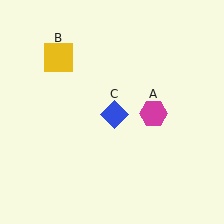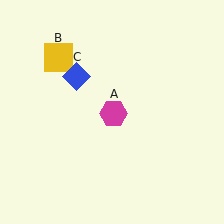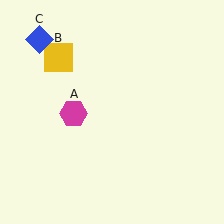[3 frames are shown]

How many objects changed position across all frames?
2 objects changed position: magenta hexagon (object A), blue diamond (object C).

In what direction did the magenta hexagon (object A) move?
The magenta hexagon (object A) moved left.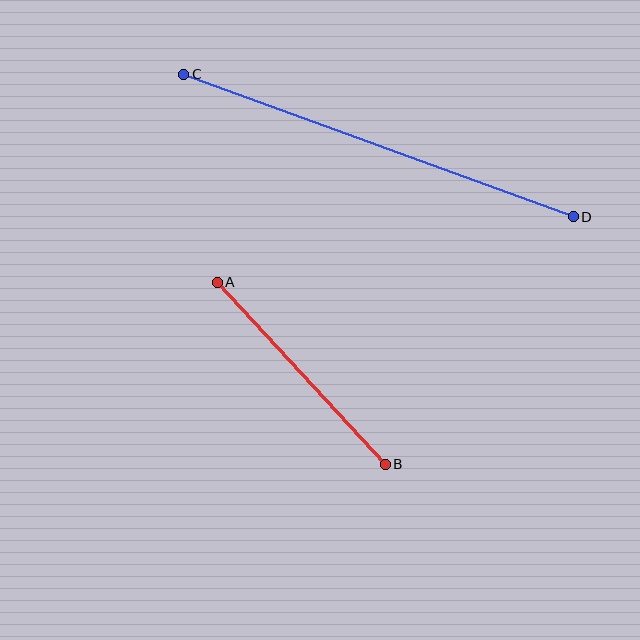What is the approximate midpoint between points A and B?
The midpoint is at approximately (301, 373) pixels.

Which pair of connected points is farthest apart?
Points C and D are farthest apart.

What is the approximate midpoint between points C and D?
The midpoint is at approximately (379, 146) pixels.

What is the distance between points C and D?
The distance is approximately 415 pixels.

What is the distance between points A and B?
The distance is approximately 248 pixels.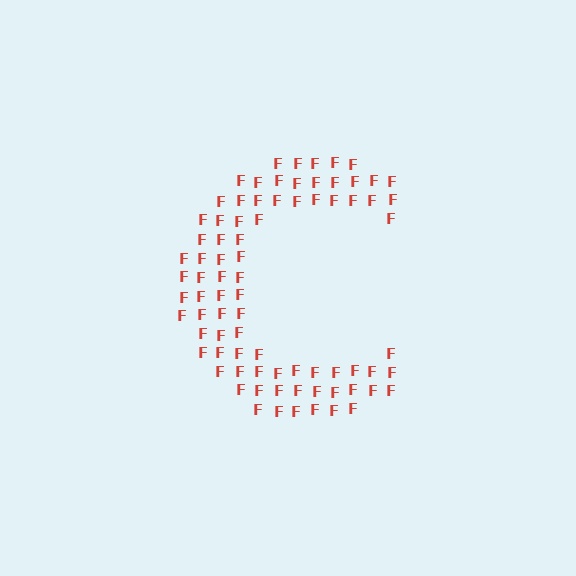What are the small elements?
The small elements are letter F's.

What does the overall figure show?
The overall figure shows the letter C.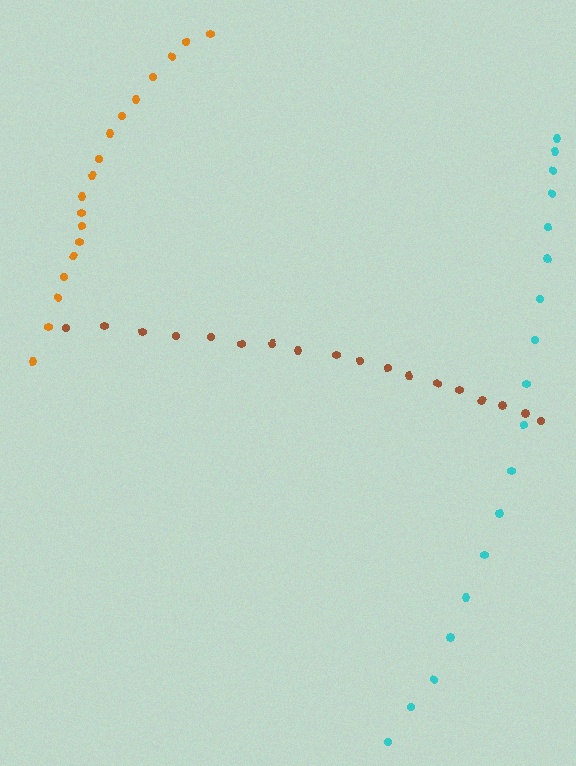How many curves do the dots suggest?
There are 3 distinct paths.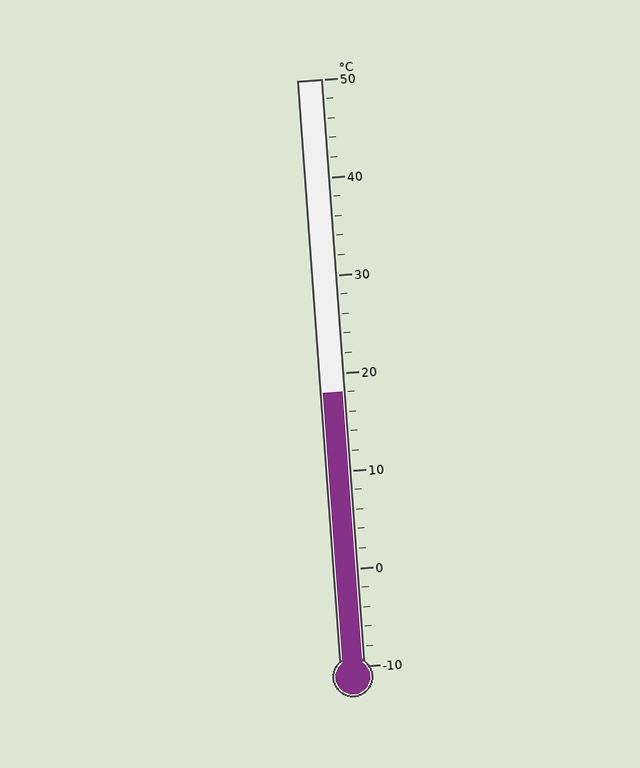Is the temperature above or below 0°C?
The temperature is above 0°C.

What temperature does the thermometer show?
The thermometer shows approximately 18°C.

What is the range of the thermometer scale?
The thermometer scale ranges from -10°C to 50°C.